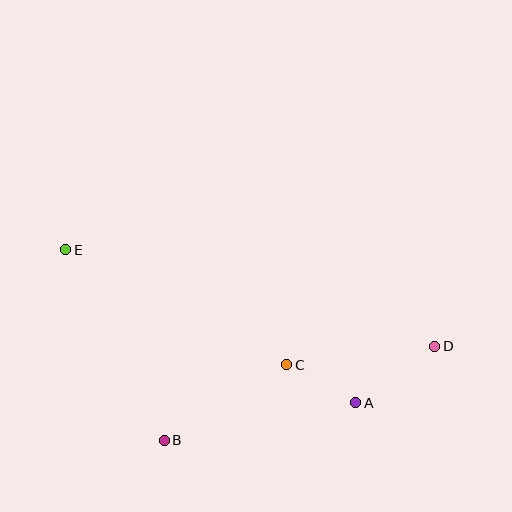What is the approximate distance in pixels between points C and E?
The distance between C and E is approximately 249 pixels.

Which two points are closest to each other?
Points A and C are closest to each other.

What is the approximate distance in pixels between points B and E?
The distance between B and E is approximately 214 pixels.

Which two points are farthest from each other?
Points D and E are farthest from each other.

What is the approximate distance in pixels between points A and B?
The distance between A and B is approximately 195 pixels.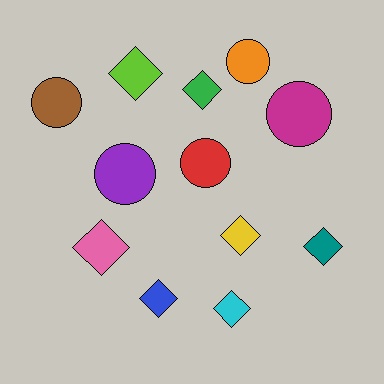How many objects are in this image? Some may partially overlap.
There are 12 objects.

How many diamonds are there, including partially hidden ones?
There are 7 diamonds.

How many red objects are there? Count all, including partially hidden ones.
There is 1 red object.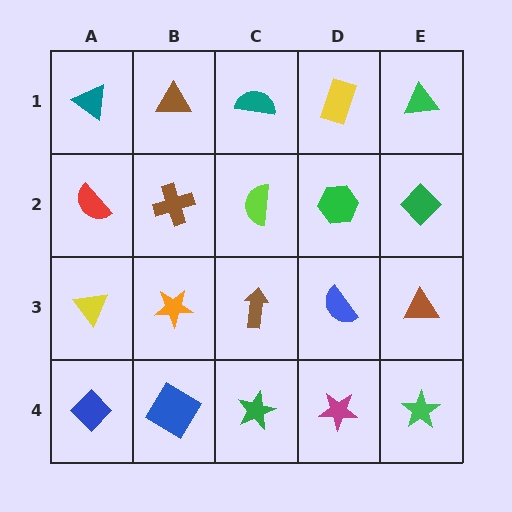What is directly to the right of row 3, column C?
A blue semicircle.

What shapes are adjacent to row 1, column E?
A green diamond (row 2, column E), a yellow rectangle (row 1, column D).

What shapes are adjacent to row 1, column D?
A green hexagon (row 2, column D), a teal semicircle (row 1, column C), a green triangle (row 1, column E).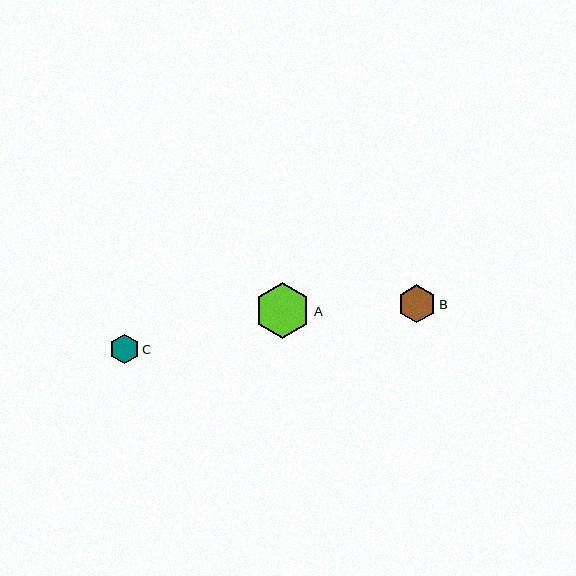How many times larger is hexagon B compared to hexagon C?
Hexagon B is approximately 1.3 times the size of hexagon C.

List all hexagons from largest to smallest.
From largest to smallest: A, B, C.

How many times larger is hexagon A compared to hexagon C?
Hexagon A is approximately 1.9 times the size of hexagon C.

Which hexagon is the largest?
Hexagon A is the largest with a size of approximately 56 pixels.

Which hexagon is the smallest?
Hexagon C is the smallest with a size of approximately 30 pixels.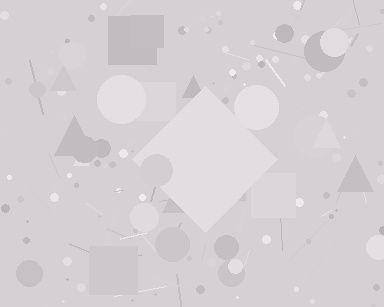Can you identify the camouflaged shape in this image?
The camouflaged shape is a diamond.